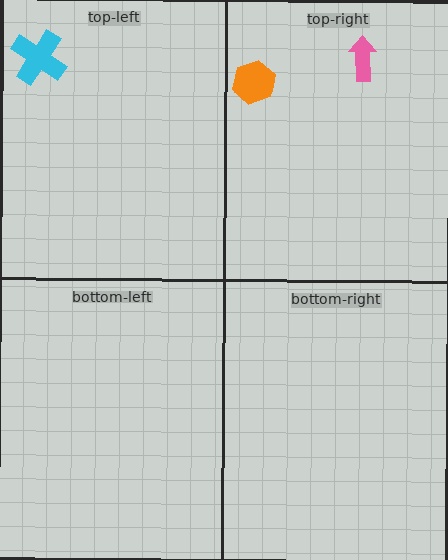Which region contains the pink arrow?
The top-right region.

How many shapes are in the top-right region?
2.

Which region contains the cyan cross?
The top-left region.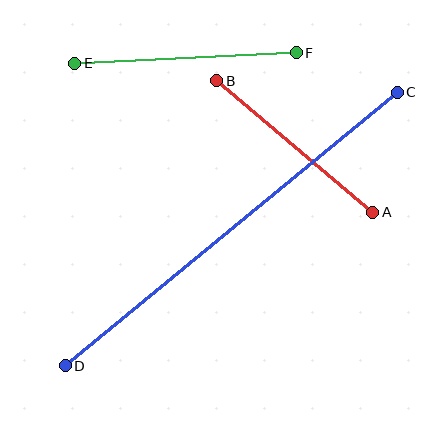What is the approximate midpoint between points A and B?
The midpoint is at approximately (295, 147) pixels.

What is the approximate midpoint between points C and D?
The midpoint is at approximately (231, 229) pixels.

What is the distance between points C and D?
The distance is approximately 430 pixels.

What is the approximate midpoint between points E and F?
The midpoint is at approximately (186, 58) pixels.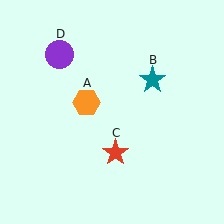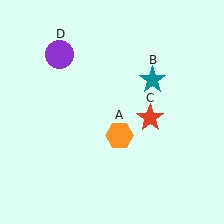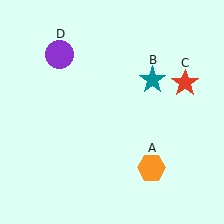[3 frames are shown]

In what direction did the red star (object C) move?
The red star (object C) moved up and to the right.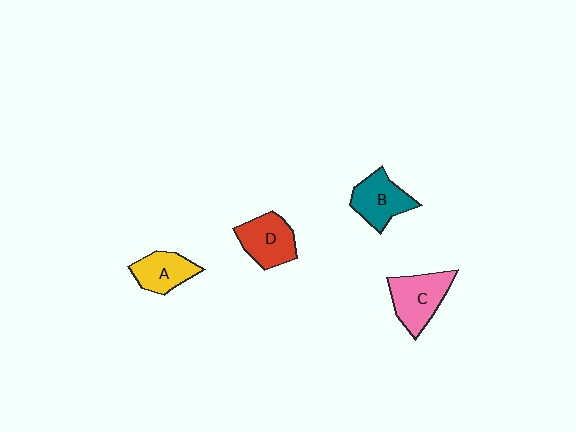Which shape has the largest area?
Shape C (pink).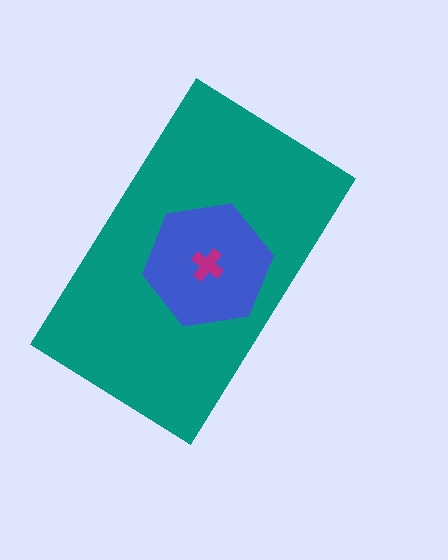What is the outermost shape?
The teal rectangle.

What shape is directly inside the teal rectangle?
The blue hexagon.